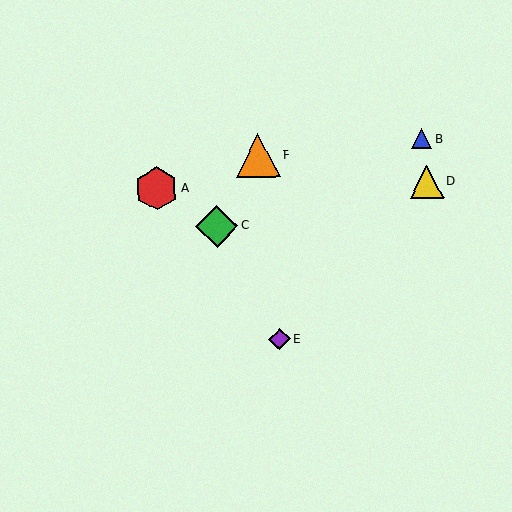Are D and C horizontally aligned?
No, D is at y≈182 and C is at y≈226.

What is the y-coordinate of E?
Object E is at y≈339.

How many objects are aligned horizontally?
2 objects (A, D) are aligned horizontally.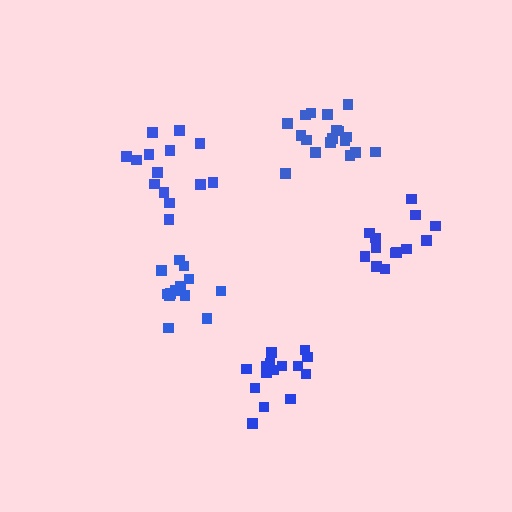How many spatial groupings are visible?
There are 5 spatial groupings.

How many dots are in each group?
Group 1: 16 dots, Group 2: 14 dots, Group 3: 14 dots, Group 4: 18 dots, Group 5: 13 dots (75 total).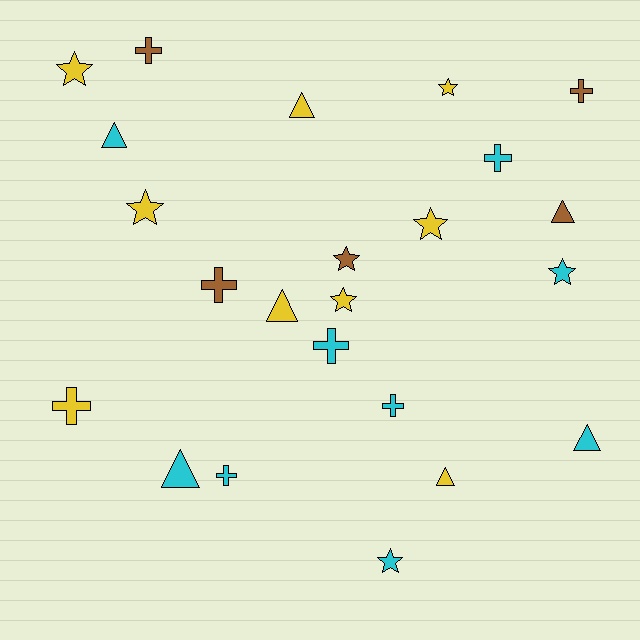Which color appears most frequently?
Cyan, with 9 objects.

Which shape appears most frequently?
Cross, with 8 objects.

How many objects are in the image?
There are 23 objects.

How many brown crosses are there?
There are 3 brown crosses.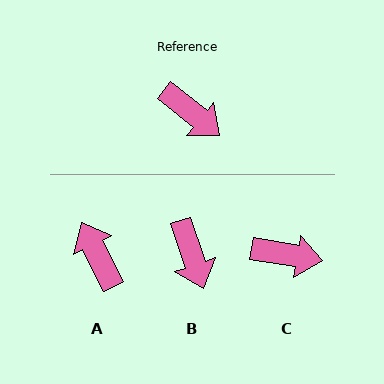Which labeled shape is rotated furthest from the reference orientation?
A, about 156 degrees away.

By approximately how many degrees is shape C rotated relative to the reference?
Approximately 30 degrees counter-clockwise.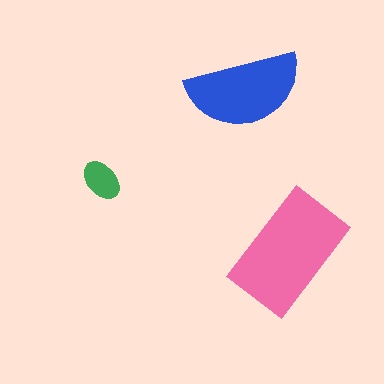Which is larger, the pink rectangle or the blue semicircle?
The pink rectangle.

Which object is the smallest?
The green ellipse.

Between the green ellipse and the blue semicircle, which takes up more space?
The blue semicircle.